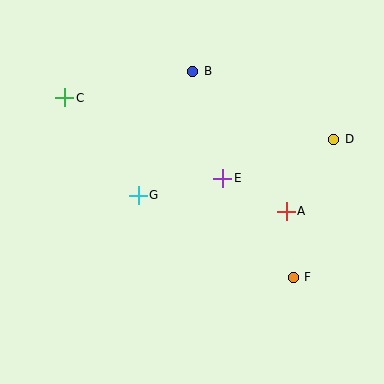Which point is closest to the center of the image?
Point E at (223, 178) is closest to the center.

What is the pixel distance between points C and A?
The distance between C and A is 249 pixels.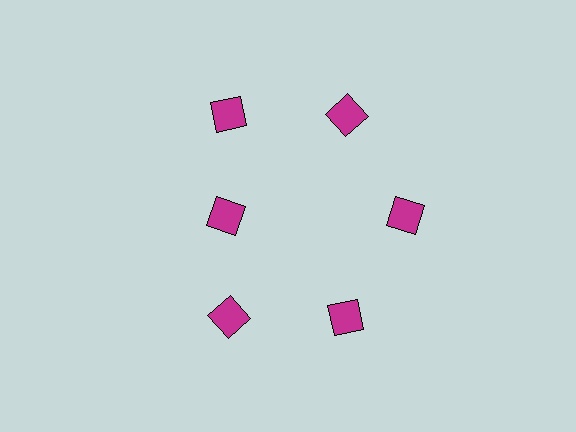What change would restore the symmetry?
The symmetry would be restored by moving it outward, back onto the ring so that all 6 diamonds sit at equal angles and equal distance from the center.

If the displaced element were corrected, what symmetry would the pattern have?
It would have 6-fold rotational symmetry — the pattern would map onto itself every 60 degrees.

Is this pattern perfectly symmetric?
No. The 6 magenta diamonds are arranged in a ring, but one element near the 9 o'clock position is pulled inward toward the center, breaking the 6-fold rotational symmetry.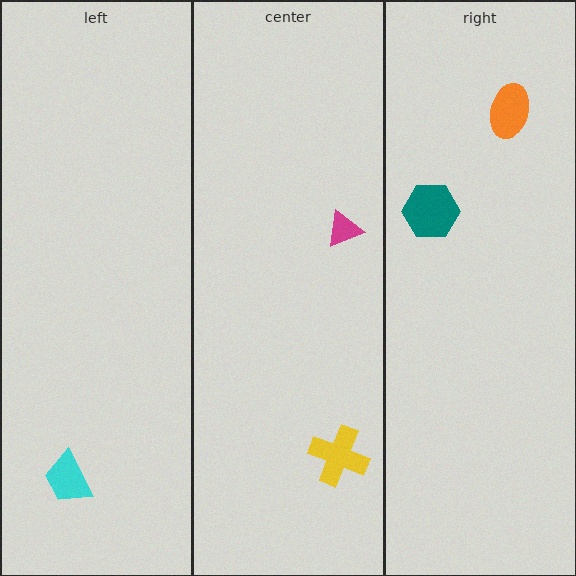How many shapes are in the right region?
2.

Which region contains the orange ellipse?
The right region.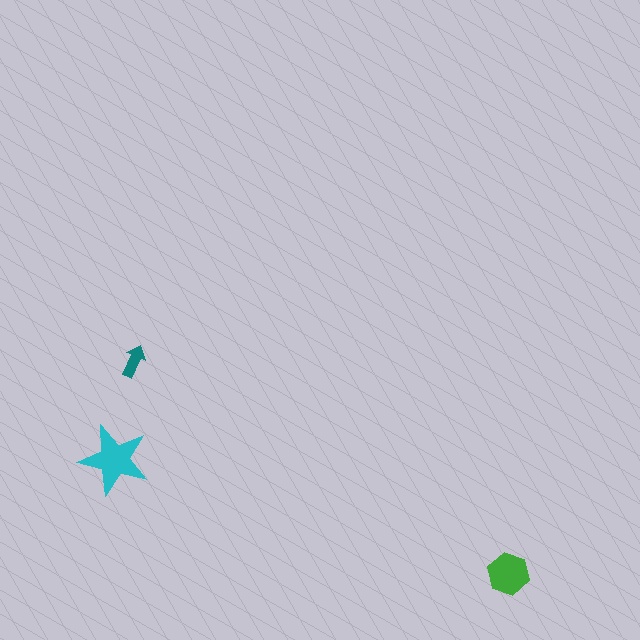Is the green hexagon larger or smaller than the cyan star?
Smaller.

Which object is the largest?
The cyan star.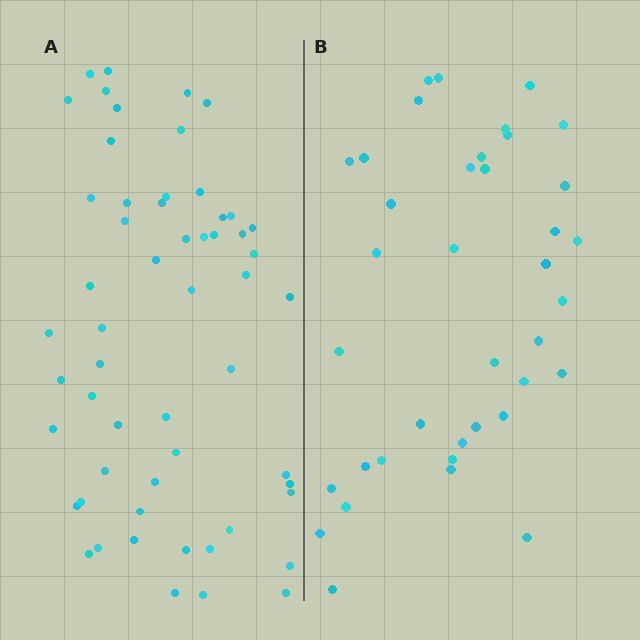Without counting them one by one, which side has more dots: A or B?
Region A (the left region) has more dots.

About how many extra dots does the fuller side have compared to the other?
Region A has approximately 20 more dots than region B.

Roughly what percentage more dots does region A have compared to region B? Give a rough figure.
About 45% more.